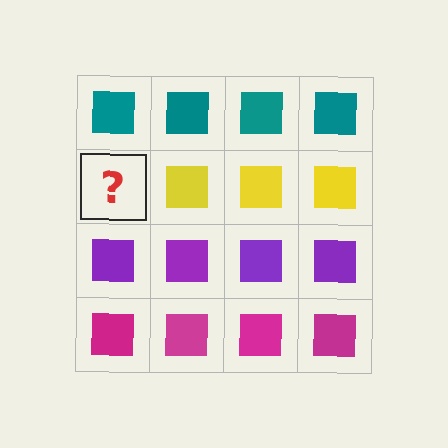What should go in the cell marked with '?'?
The missing cell should contain a yellow square.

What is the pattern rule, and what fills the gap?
The rule is that each row has a consistent color. The gap should be filled with a yellow square.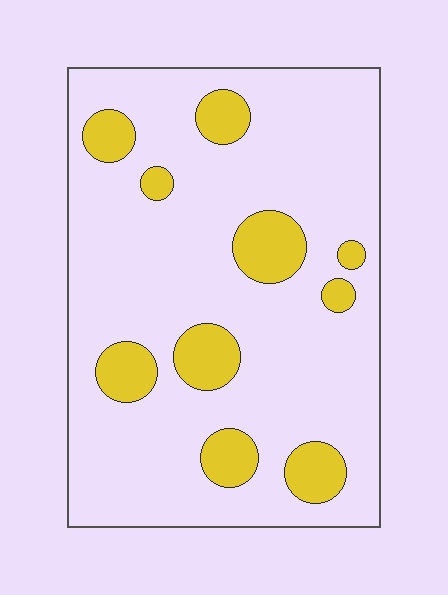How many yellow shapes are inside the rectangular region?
10.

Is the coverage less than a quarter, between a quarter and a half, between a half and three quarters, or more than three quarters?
Less than a quarter.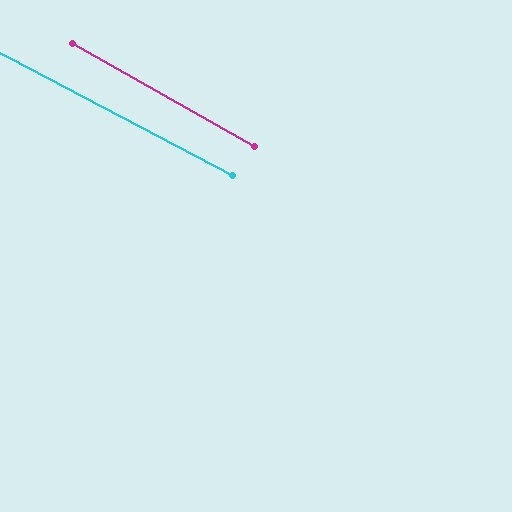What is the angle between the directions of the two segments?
Approximately 2 degrees.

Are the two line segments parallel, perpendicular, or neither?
Parallel — their directions differ by only 2.0°.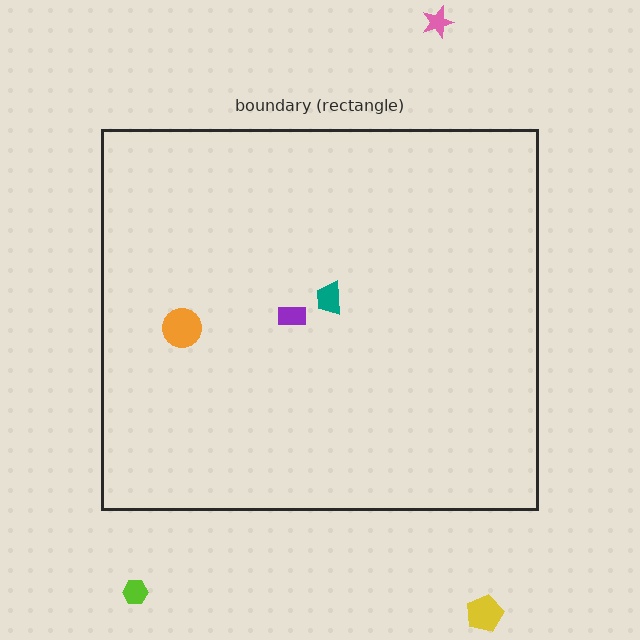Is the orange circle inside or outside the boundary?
Inside.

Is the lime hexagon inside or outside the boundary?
Outside.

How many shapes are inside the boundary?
3 inside, 3 outside.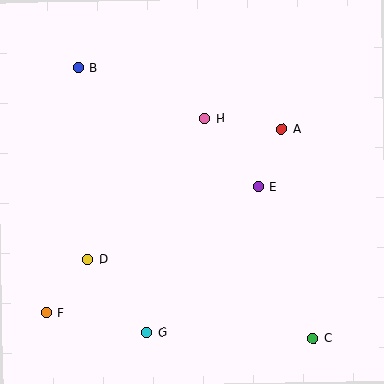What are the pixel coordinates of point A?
Point A is at (282, 129).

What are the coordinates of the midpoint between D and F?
The midpoint between D and F is at (67, 286).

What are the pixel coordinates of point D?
Point D is at (88, 259).